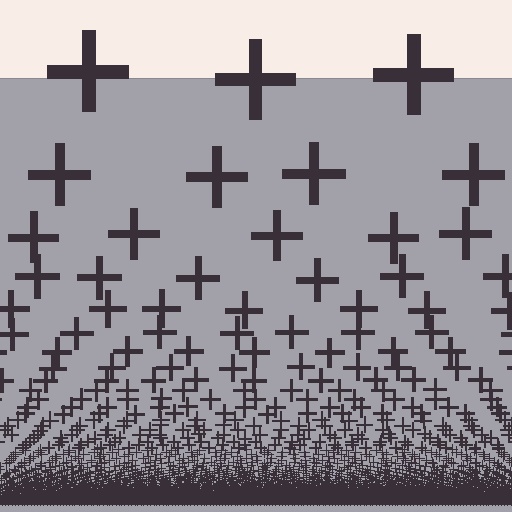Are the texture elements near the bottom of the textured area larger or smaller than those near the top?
Smaller. The gradient is inverted — elements near the bottom are smaller and denser.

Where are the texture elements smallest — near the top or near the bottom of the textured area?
Near the bottom.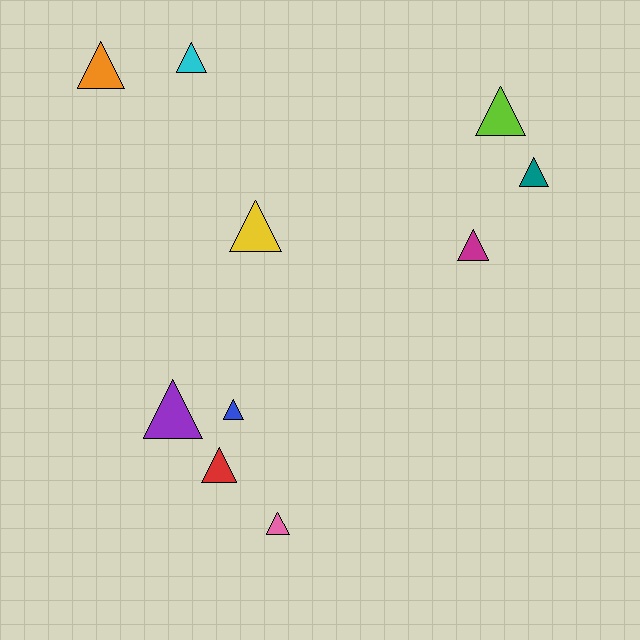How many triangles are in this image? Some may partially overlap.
There are 10 triangles.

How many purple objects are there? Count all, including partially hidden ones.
There is 1 purple object.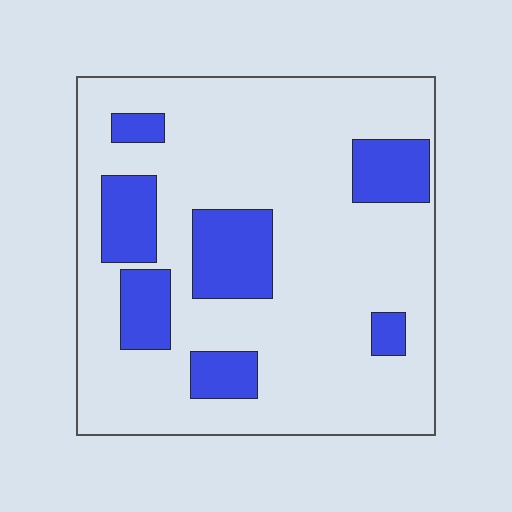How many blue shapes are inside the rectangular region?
7.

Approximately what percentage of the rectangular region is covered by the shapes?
Approximately 20%.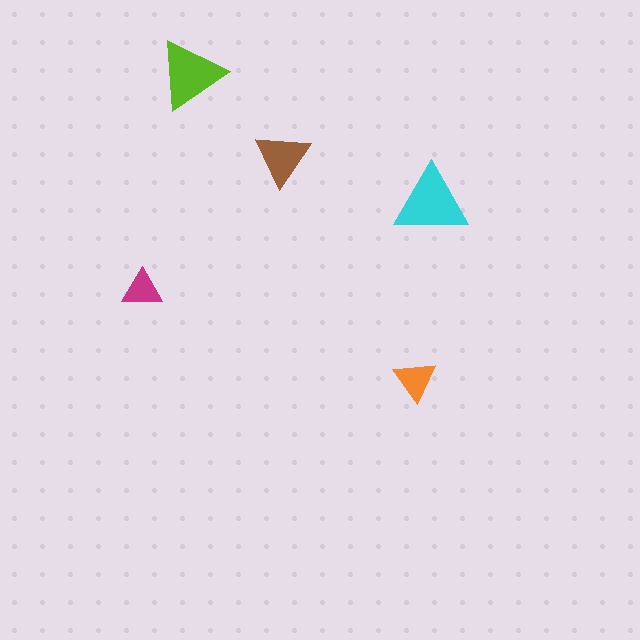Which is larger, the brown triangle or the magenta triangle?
The brown one.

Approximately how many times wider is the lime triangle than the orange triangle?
About 1.5 times wider.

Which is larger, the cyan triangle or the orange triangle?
The cyan one.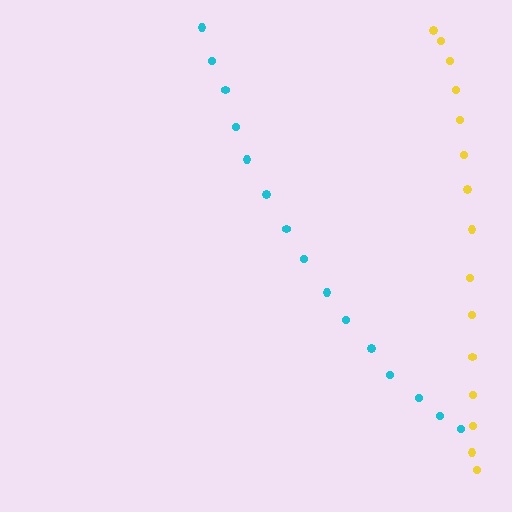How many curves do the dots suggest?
There are 2 distinct paths.